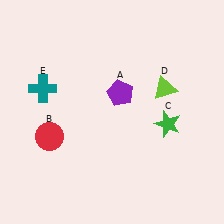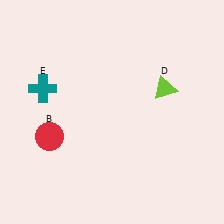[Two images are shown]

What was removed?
The green star (C), the purple pentagon (A) were removed in Image 2.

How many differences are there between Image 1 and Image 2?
There are 2 differences between the two images.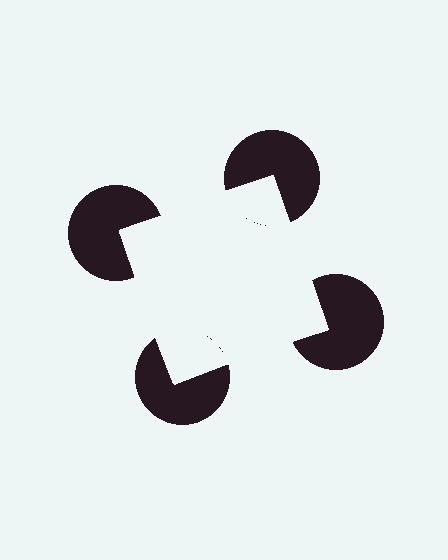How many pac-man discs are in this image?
There are 4 — one at each vertex of the illusory square.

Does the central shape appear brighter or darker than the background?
It typically appears slightly brighter than the background, even though no actual brightness change is drawn.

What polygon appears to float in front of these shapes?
An illusory square — its edges are inferred from the aligned wedge cuts in the pac-man discs, not physically drawn.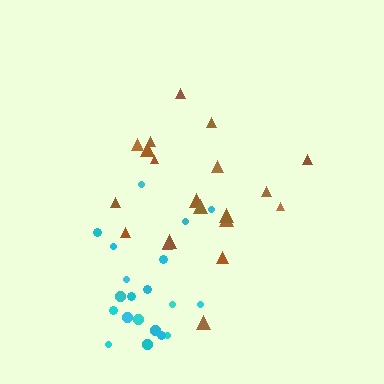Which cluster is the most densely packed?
Cyan.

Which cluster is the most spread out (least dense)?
Brown.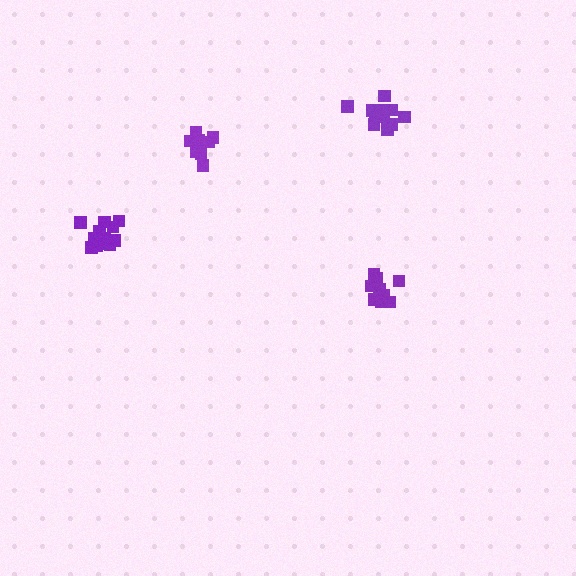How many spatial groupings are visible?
There are 4 spatial groupings.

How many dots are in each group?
Group 1: 14 dots, Group 2: 9 dots, Group 3: 12 dots, Group 4: 8 dots (43 total).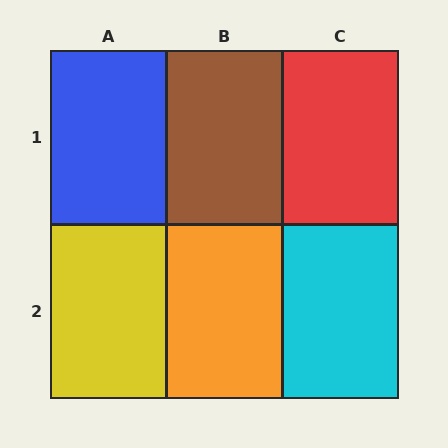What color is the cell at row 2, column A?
Yellow.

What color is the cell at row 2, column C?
Cyan.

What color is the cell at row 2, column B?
Orange.